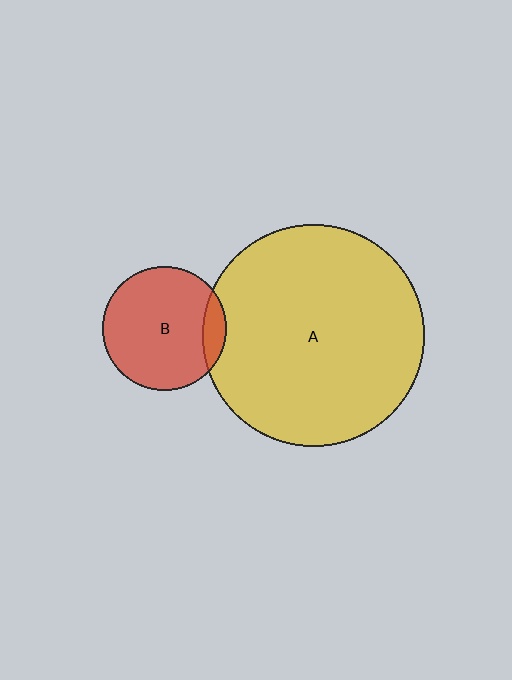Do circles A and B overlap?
Yes.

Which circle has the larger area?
Circle A (yellow).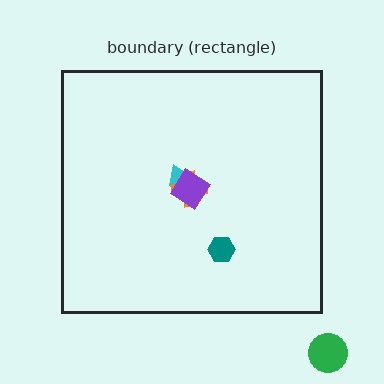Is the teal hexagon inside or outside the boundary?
Inside.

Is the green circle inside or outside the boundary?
Outside.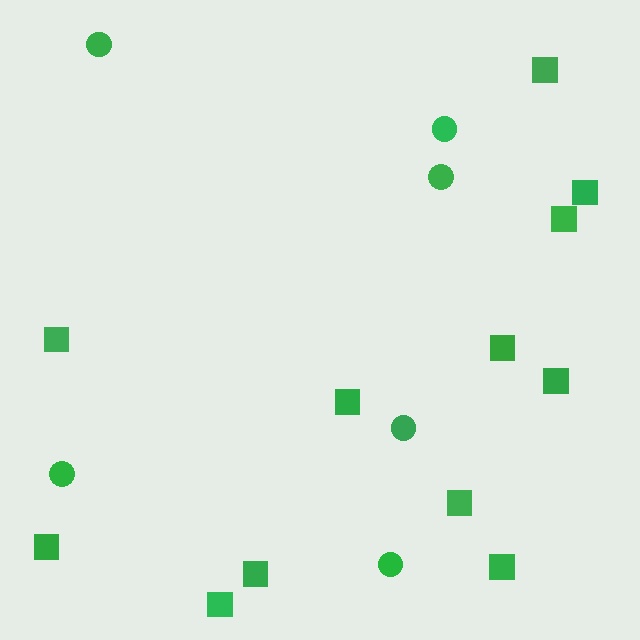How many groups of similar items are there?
There are 2 groups: one group of squares (12) and one group of circles (6).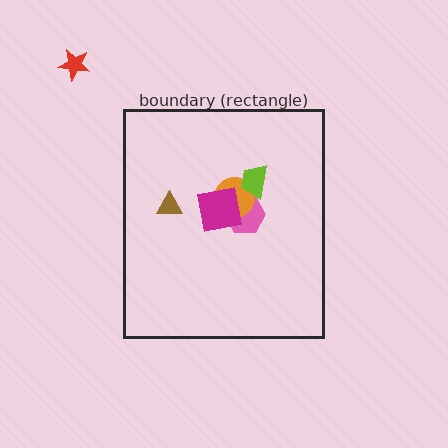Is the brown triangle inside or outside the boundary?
Inside.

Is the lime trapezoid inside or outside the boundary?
Inside.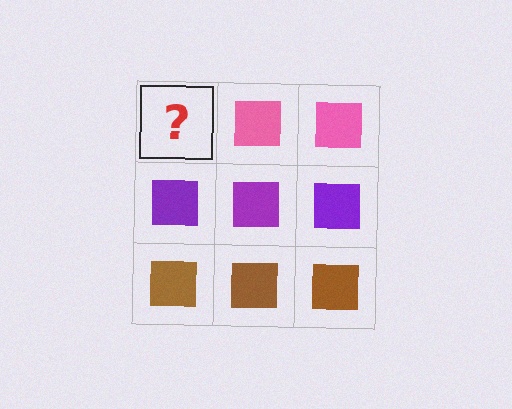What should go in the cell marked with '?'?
The missing cell should contain a pink square.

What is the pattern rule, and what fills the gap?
The rule is that each row has a consistent color. The gap should be filled with a pink square.